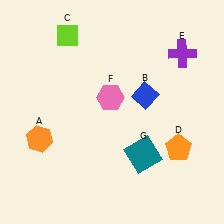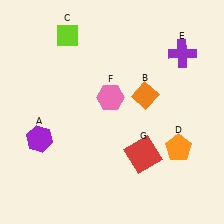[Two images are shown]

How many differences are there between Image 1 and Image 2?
There are 3 differences between the two images.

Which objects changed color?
A changed from orange to purple. B changed from blue to orange. G changed from teal to red.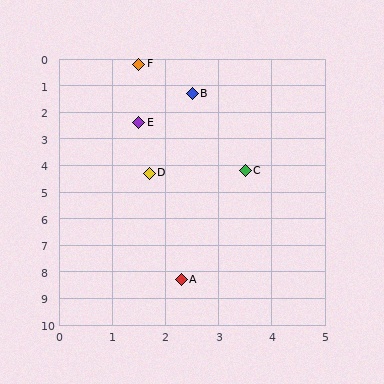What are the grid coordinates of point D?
Point D is at approximately (1.7, 4.3).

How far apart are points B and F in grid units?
Points B and F are about 1.5 grid units apart.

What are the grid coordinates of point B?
Point B is at approximately (2.5, 1.3).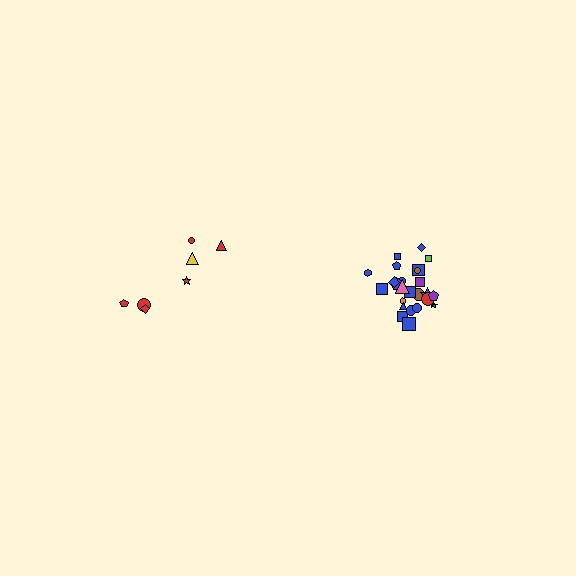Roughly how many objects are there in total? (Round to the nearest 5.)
Roughly 30 objects in total.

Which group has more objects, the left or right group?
The right group.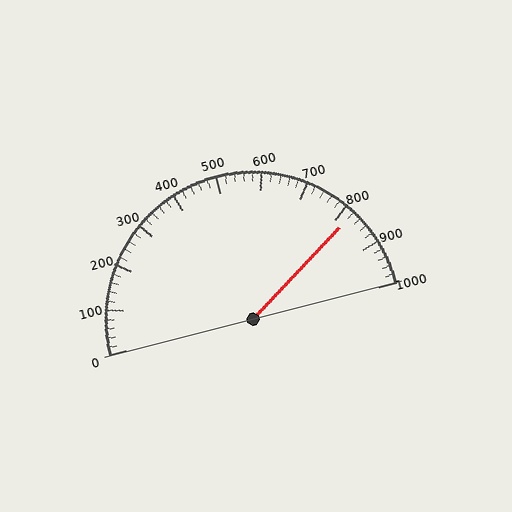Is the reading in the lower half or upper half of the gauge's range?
The reading is in the upper half of the range (0 to 1000).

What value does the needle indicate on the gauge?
The needle indicates approximately 820.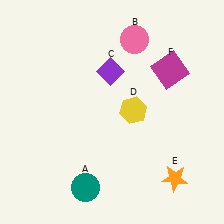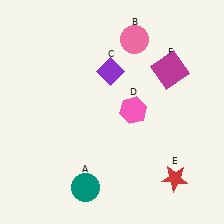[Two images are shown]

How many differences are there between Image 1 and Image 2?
There are 2 differences between the two images.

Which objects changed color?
D changed from yellow to pink. E changed from orange to red.